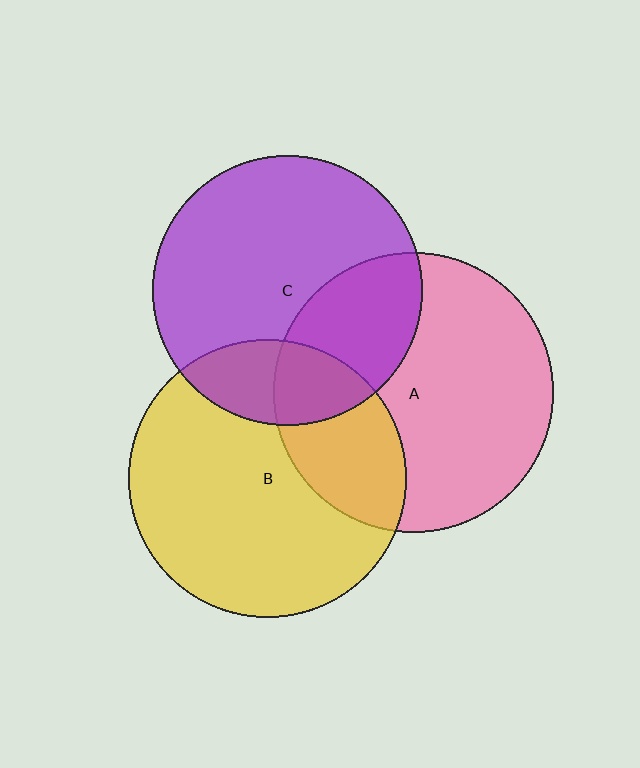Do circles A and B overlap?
Yes.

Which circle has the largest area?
Circle A (pink).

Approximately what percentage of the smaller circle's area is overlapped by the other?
Approximately 30%.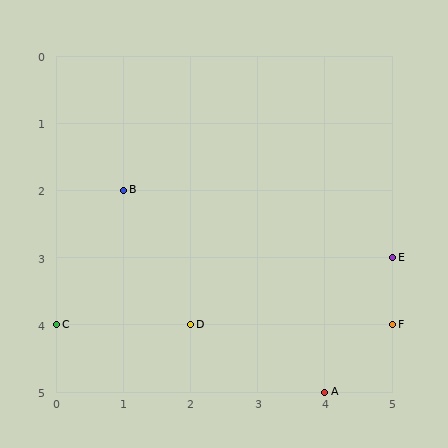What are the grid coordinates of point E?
Point E is at grid coordinates (5, 3).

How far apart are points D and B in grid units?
Points D and B are 1 column and 2 rows apart (about 2.2 grid units diagonally).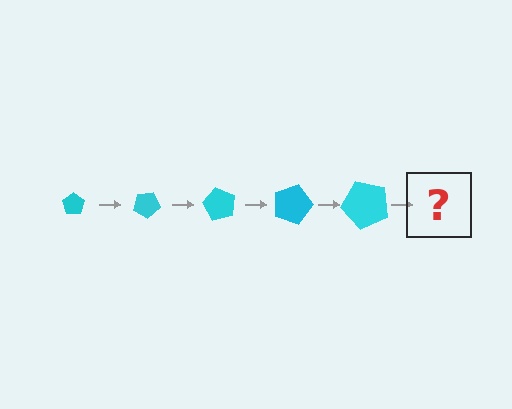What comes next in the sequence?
The next element should be a pentagon, larger than the previous one and rotated 150 degrees from the start.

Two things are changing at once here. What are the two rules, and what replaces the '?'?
The two rules are that the pentagon grows larger each step and it rotates 30 degrees each step. The '?' should be a pentagon, larger than the previous one and rotated 150 degrees from the start.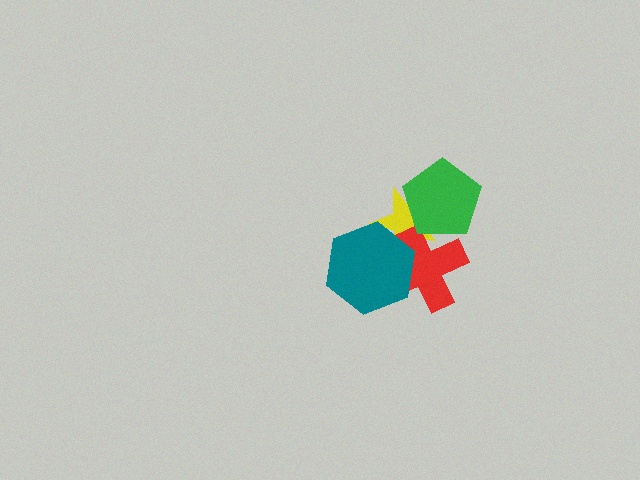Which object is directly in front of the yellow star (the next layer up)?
The red cross is directly in front of the yellow star.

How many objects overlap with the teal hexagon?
2 objects overlap with the teal hexagon.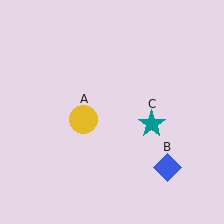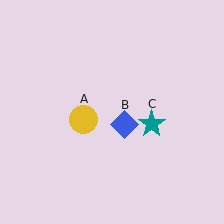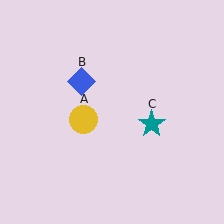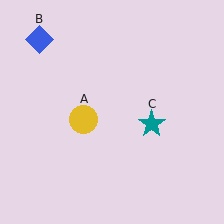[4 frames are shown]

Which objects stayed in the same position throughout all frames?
Yellow circle (object A) and teal star (object C) remained stationary.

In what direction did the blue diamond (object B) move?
The blue diamond (object B) moved up and to the left.